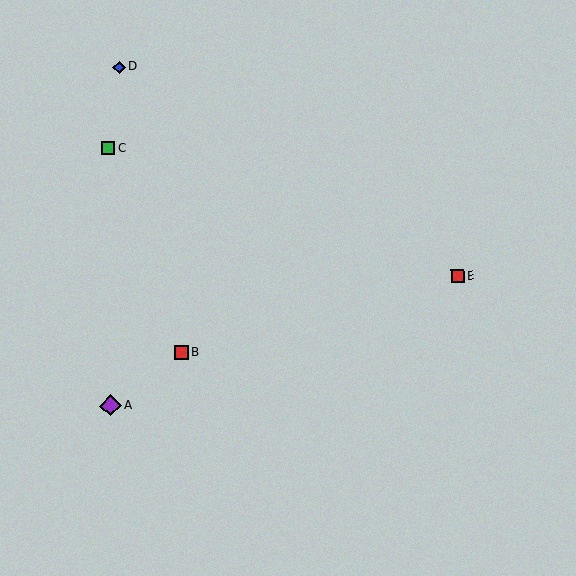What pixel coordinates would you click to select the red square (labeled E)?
Click at (458, 276) to select the red square E.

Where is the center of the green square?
The center of the green square is at (108, 148).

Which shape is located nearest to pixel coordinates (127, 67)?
The blue diamond (labeled D) at (119, 67) is nearest to that location.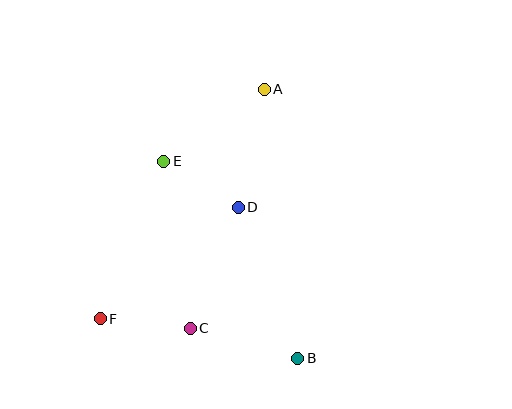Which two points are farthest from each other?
Points A and F are farthest from each other.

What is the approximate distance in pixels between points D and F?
The distance between D and F is approximately 178 pixels.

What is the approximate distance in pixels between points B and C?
The distance between B and C is approximately 112 pixels.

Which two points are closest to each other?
Points D and E are closest to each other.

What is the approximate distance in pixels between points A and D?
The distance between A and D is approximately 121 pixels.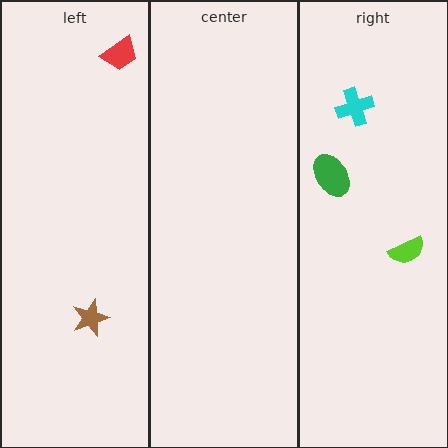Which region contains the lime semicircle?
The right region.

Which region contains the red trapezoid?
The left region.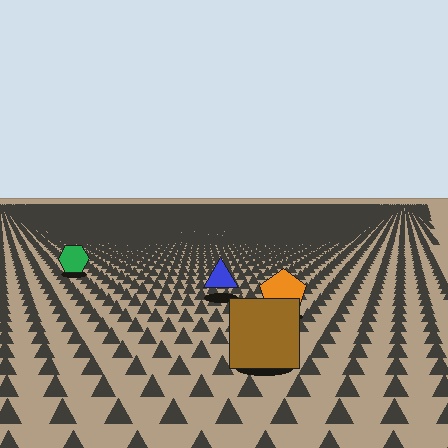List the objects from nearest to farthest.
From nearest to farthest: the brown square, the orange pentagon, the blue triangle, the green hexagon.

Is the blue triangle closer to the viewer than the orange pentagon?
No. The orange pentagon is closer — you can tell from the texture gradient: the ground texture is coarser near it.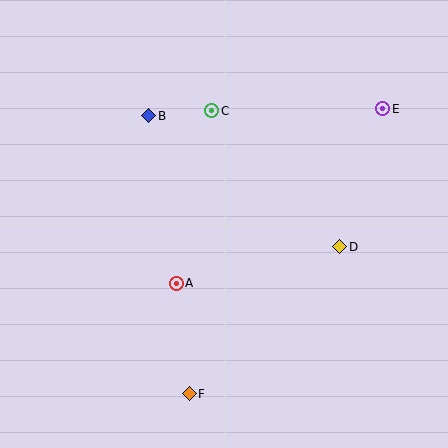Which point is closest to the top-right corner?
Point E is closest to the top-right corner.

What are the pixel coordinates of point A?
Point A is at (176, 283).